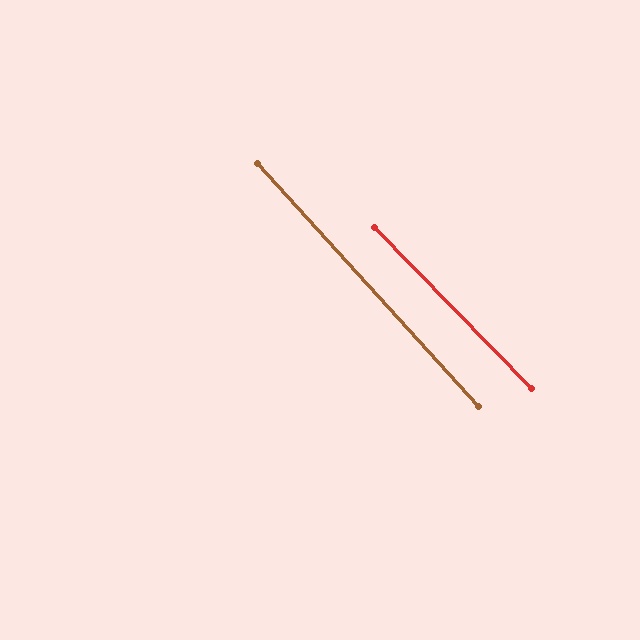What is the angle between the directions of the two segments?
Approximately 2 degrees.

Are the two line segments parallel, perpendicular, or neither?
Parallel — their directions differ by only 1.9°.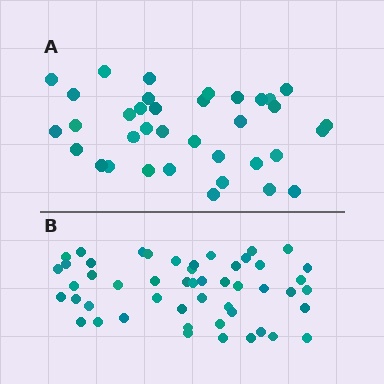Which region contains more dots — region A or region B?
Region B (the bottom region) has more dots.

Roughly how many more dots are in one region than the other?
Region B has approximately 15 more dots than region A.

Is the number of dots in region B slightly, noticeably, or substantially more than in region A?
Region B has noticeably more, but not dramatically so. The ratio is roughly 1.4 to 1.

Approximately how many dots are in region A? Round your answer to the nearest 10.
About 40 dots. (The exact count is 36, which rounds to 40.)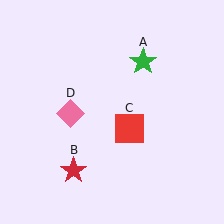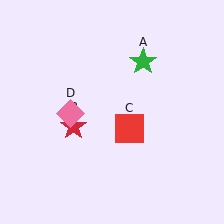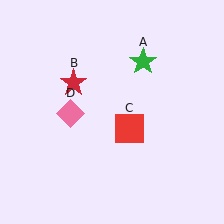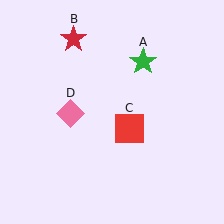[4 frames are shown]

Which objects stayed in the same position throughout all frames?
Green star (object A) and red square (object C) and pink diamond (object D) remained stationary.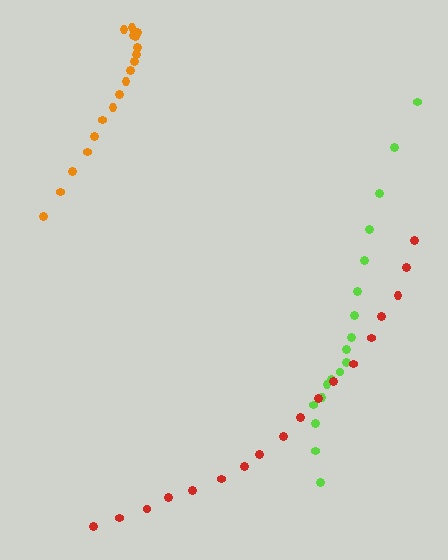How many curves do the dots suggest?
There are 3 distinct paths.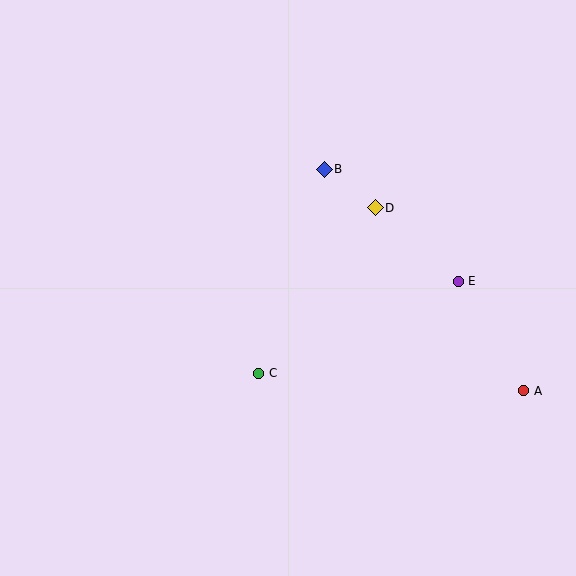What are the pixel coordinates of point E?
Point E is at (458, 281).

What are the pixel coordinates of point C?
Point C is at (259, 373).